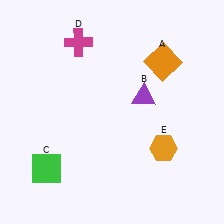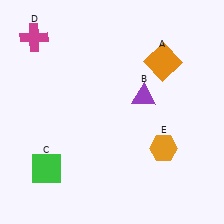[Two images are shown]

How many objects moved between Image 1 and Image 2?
1 object moved between the two images.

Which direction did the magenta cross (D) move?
The magenta cross (D) moved left.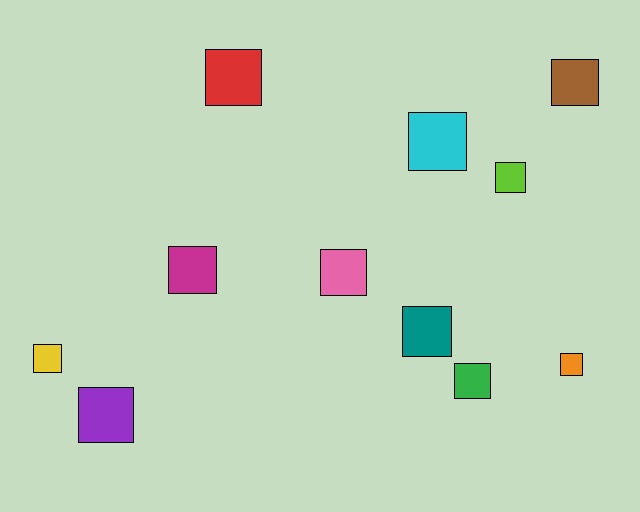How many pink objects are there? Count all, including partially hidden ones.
There is 1 pink object.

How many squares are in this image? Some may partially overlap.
There are 11 squares.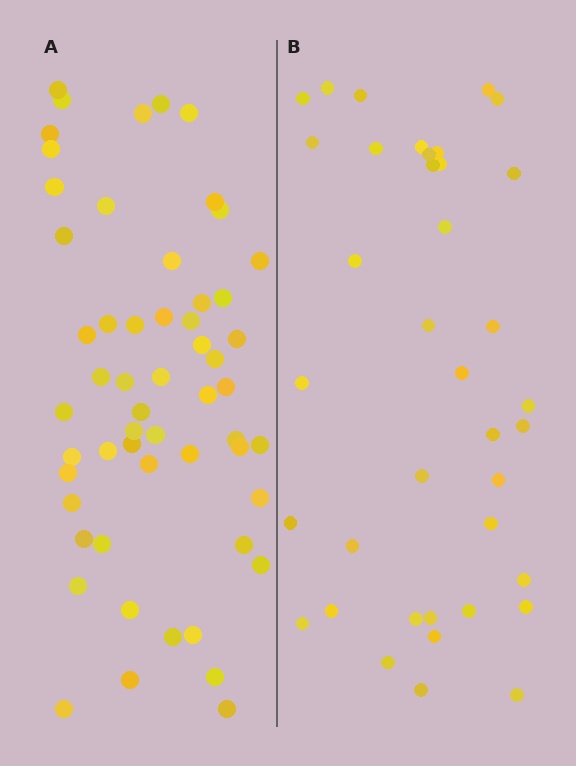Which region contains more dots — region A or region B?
Region A (the left region) has more dots.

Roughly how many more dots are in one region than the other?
Region A has approximately 20 more dots than region B.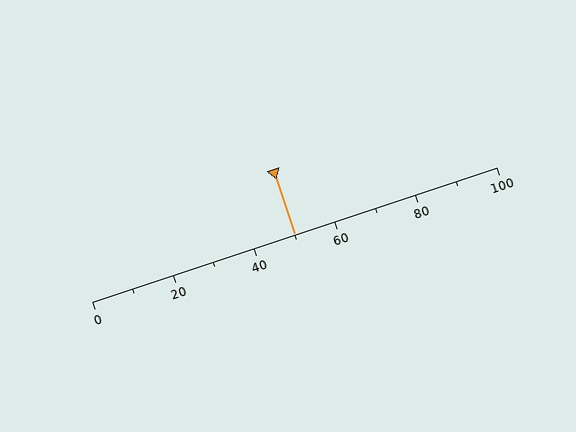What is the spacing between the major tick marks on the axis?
The major ticks are spaced 20 apart.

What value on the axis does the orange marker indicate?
The marker indicates approximately 50.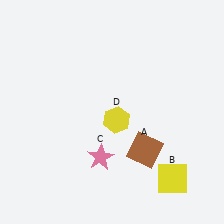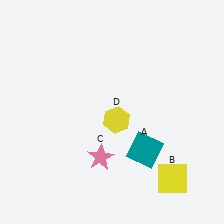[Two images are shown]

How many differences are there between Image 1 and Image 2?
There is 1 difference between the two images.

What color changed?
The square (A) changed from brown in Image 1 to teal in Image 2.